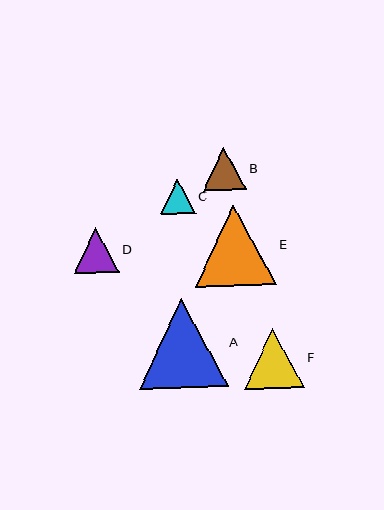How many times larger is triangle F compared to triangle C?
Triangle F is approximately 1.7 times the size of triangle C.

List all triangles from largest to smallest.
From largest to smallest: A, E, F, D, B, C.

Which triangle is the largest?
Triangle A is the largest with a size of approximately 88 pixels.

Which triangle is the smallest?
Triangle C is the smallest with a size of approximately 35 pixels.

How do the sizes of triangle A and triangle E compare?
Triangle A and triangle E are approximately the same size.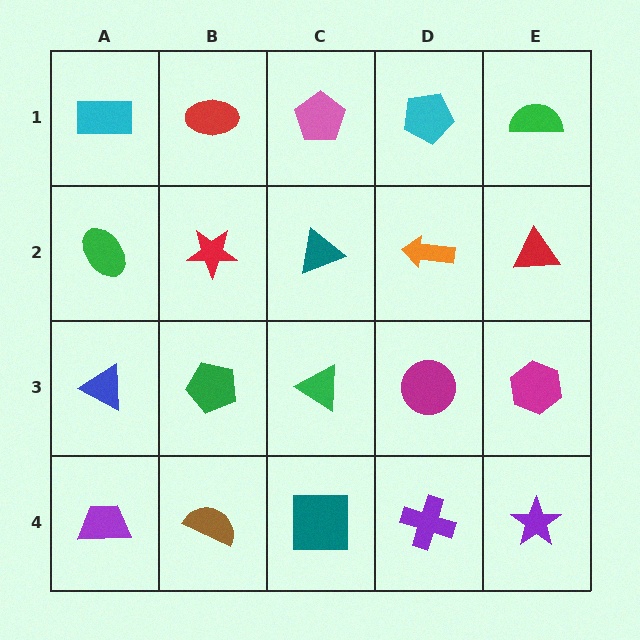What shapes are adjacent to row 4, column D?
A magenta circle (row 3, column D), a teal square (row 4, column C), a purple star (row 4, column E).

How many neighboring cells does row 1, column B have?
3.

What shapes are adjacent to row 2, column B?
A red ellipse (row 1, column B), a green pentagon (row 3, column B), a green ellipse (row 2, column A), a teal triangle (row 2, column C).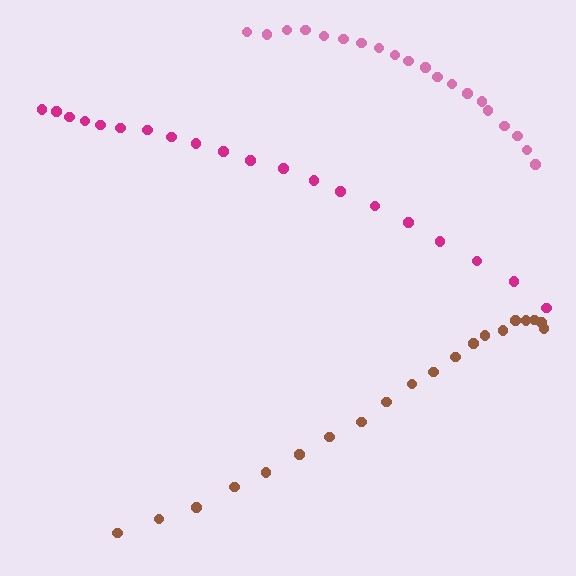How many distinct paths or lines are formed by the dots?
There are 3 distinct paths.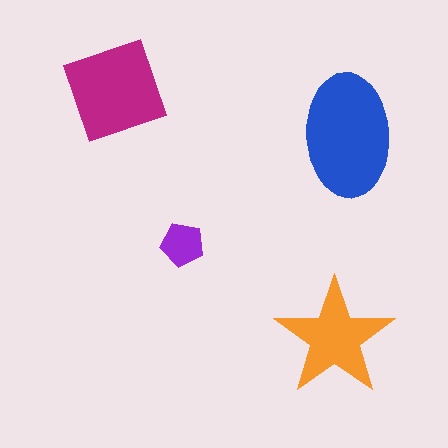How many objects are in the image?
There are 4 objects in the image.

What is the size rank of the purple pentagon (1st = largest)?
4th.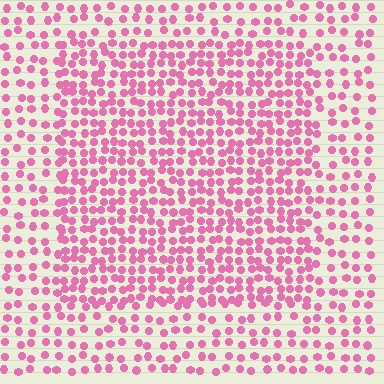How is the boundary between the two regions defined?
The boundary is defined by a change in element density (approximately 1.8x ratio). All elements are the same color, size, and shape.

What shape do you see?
I see a rectangle.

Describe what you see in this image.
The image contains small pink elements arranged at two different densities. A rectangle-shaped region is visible where the elements are more densely packed than the surrounding area.